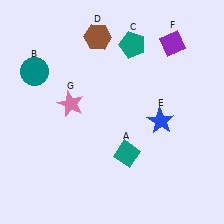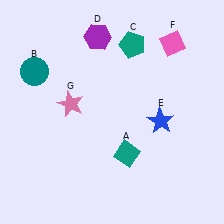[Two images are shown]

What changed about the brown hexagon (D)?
In Image 1, D is brown. In Image 2, it changed to purple.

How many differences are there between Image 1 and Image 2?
There are 2 differences between the two images.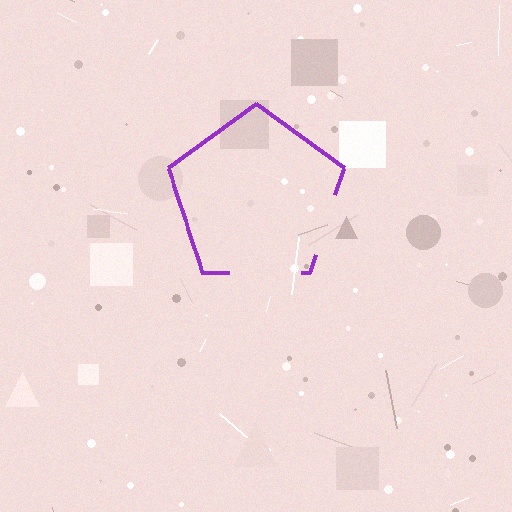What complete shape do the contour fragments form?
The contour fragments form a pentagon.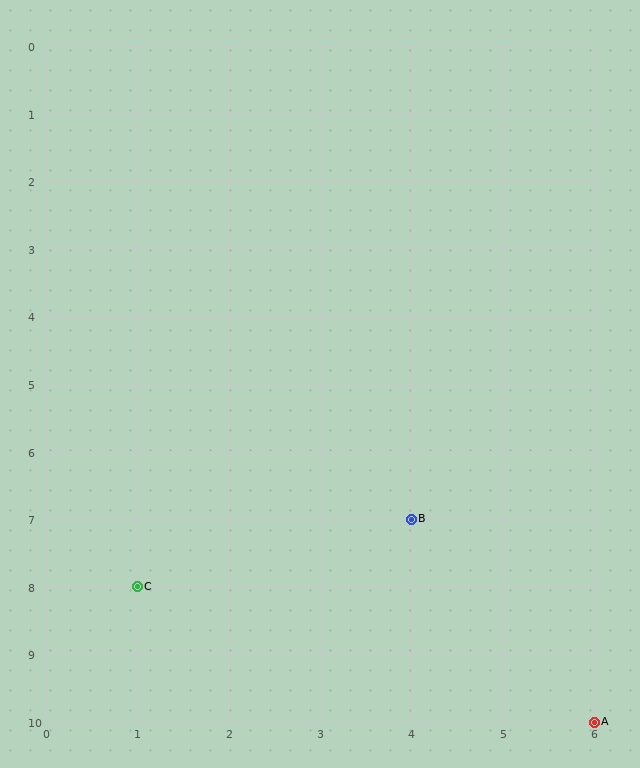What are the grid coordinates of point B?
Point B is at grid coordinates (4, 7).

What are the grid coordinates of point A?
Point A is at grid coordinates (6, 10).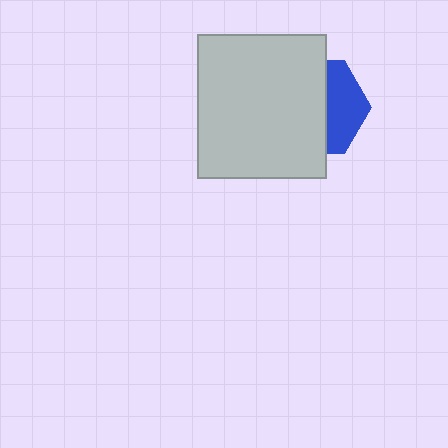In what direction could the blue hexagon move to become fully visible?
The blue hexagon could move right. That would shift it out from behind the light gray rectangle entirely.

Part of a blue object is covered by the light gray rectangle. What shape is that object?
It is a hexagon.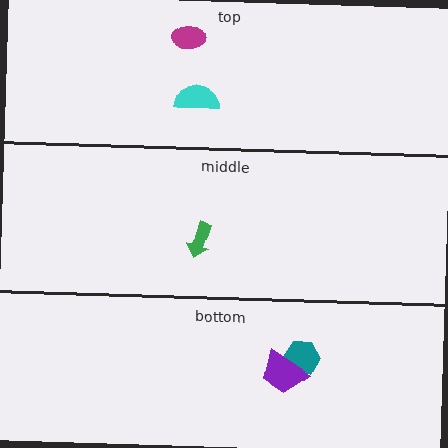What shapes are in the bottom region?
The teal hexagon, the purple trapezoid.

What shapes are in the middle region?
The green arrow.